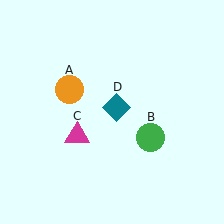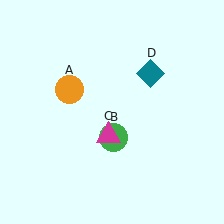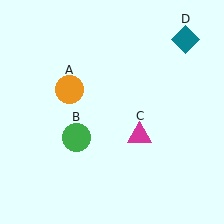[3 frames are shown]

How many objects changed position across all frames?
3 objects changed position: green circle (object B), magenta triangle (object C), teal diamond (object D).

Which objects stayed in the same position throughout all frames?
Orange circle (object A) remained stationary.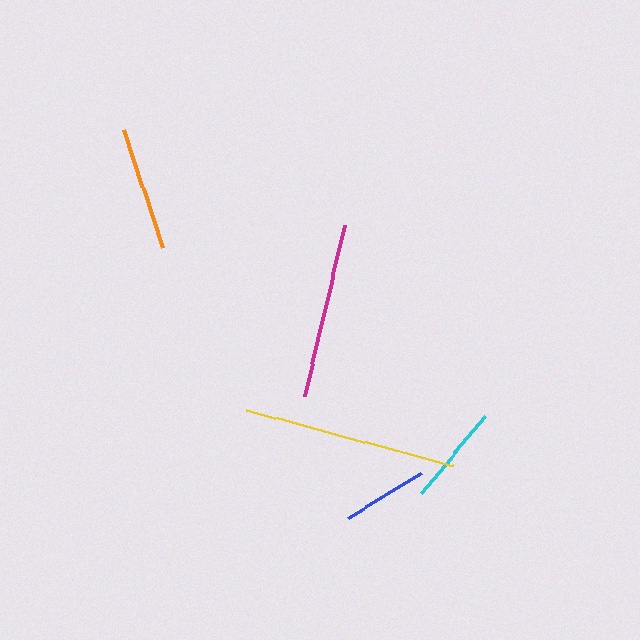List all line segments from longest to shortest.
From longest to shortest: yellow, magenta, orange, cyan, blue.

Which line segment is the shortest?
The blue line is the shortest at approximately 85 pixels.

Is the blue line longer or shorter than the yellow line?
The yellow line is longer than the blue line.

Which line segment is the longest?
The yellow line is the longest at approximately 214 pixels.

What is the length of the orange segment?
The orange segment is approximately 124 pixels long.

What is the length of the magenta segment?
The magenta segment is approximately 176 pixels long.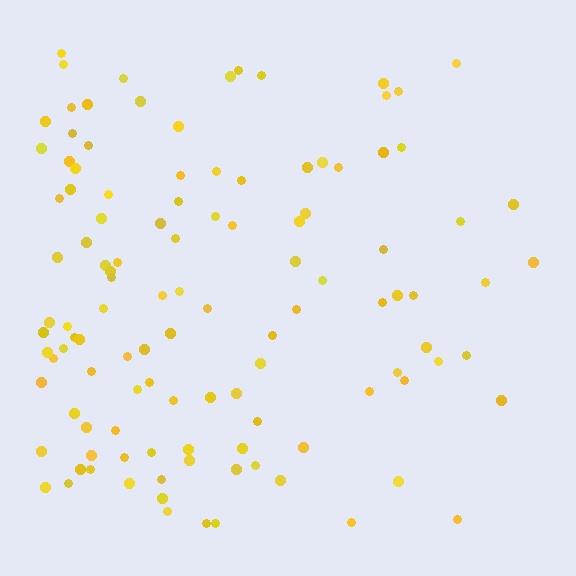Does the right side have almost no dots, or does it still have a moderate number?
Still a moderate number, just noticeably fewer than the left.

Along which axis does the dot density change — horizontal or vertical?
Horizontal.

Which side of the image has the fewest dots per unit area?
The right.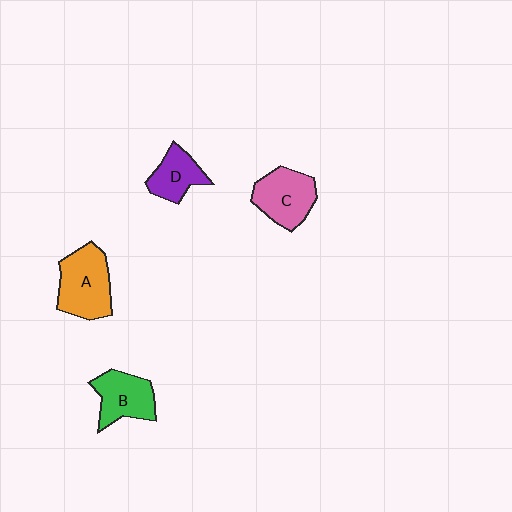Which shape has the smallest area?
Shape D (purple).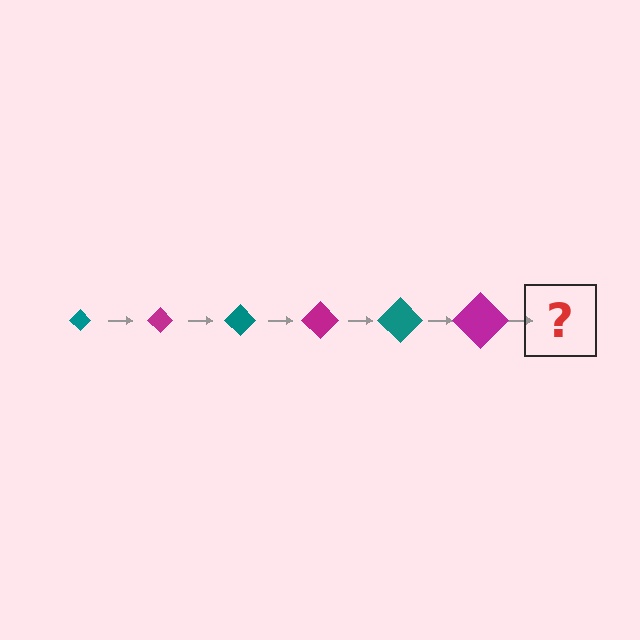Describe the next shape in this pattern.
It should be a teal diamond, larger than the previous one.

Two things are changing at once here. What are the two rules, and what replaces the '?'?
The two rules are that the diamond grows larger each step and the color cycles through teal and magenta. The '?' should be a teal diamond, larger than the previous one.